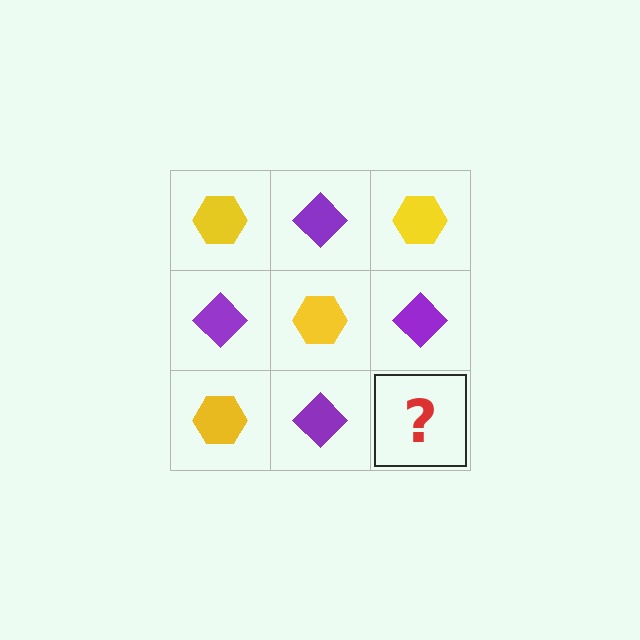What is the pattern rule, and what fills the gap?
The rule is that it alternates yellow hexagon and purple diamond in a checkerboard pattern. The gap should be filled with a yellow hexagon.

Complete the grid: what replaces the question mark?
The question mark should be replaced with a yellow hexagon.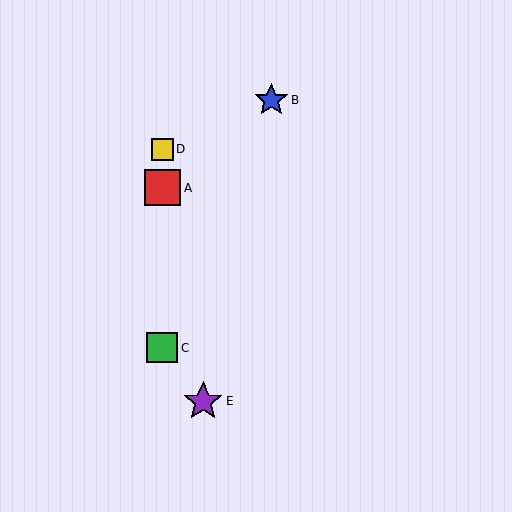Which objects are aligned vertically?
Objects A, C, D are aligned vertically.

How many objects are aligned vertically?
3 objects (A, C, D) are aligned vertically.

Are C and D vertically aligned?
Yes, both are at x≈162.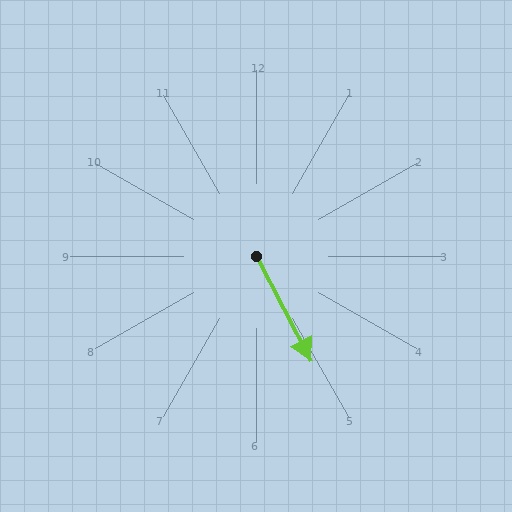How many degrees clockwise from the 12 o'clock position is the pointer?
Approximately 152 degrees.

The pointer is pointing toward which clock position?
Roughly 5 o'clock.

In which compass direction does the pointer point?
Southeast.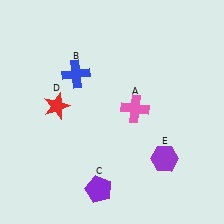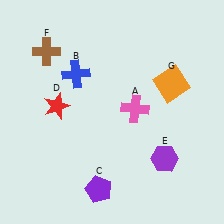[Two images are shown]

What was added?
A brown cross (F), an orange square (G) were added in Image 2.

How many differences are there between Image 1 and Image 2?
There are 2 differences between the two images.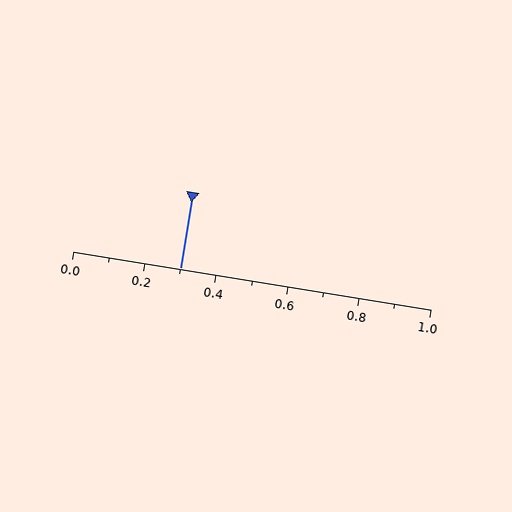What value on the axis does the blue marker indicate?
The marker indicates approximately 0.3.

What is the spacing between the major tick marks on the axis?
The major ticks are spaced 0.2 apart.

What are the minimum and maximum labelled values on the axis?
The axis runs from 0.0 to 1.0.